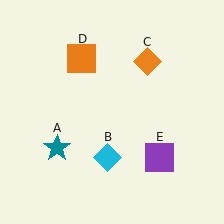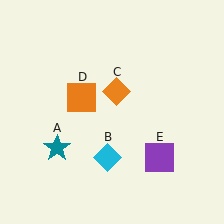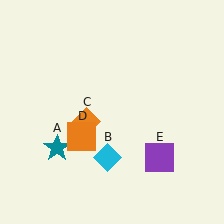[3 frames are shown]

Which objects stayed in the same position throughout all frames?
Teal star (object A) and cyan diamond (object B) and purple square (object E) remained stationary.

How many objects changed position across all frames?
2 objects changed position: orange diamond (object C), orange square (object D).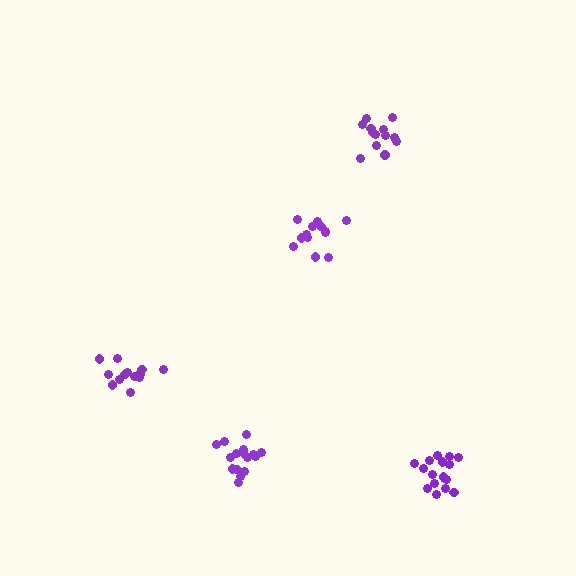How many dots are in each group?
Group 1: 13 dots, Group 2: 17 dots, Group 3: 13 dots, Group 4: 16 dots, Group 5: 13 dots (72 total).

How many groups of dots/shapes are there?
There are 5 groups.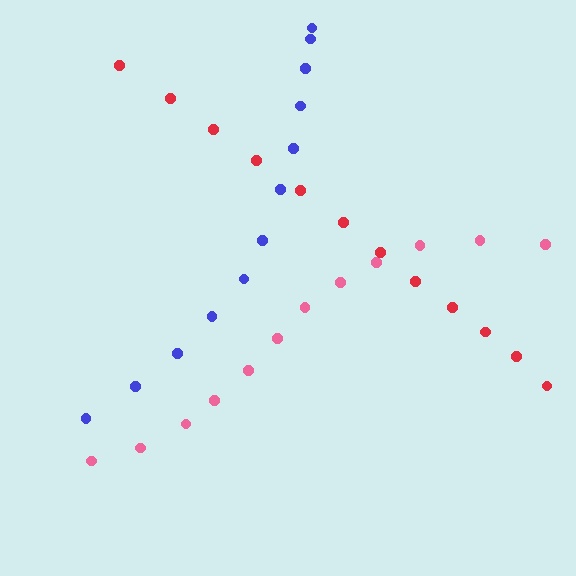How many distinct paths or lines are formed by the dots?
There are 3 distinct paths.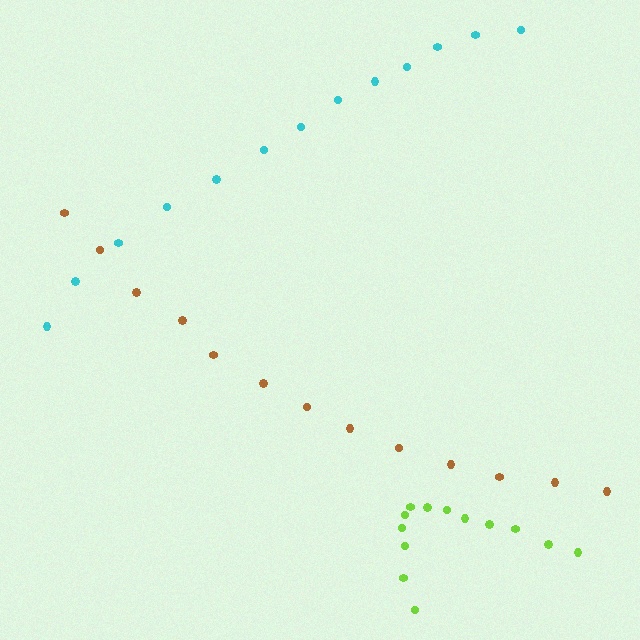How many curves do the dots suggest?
There are 3 distinct paths.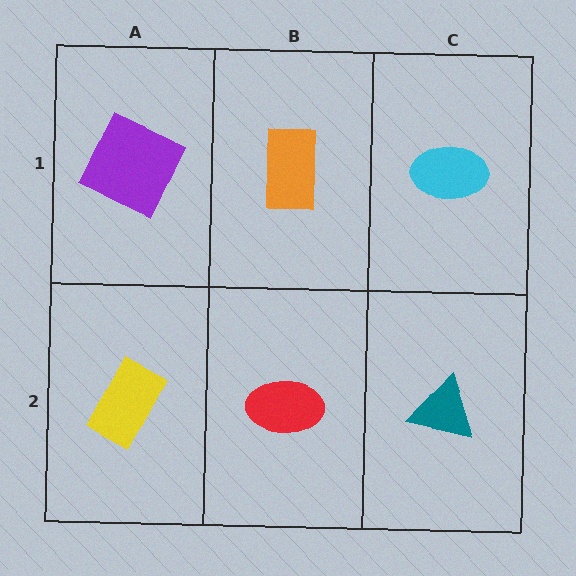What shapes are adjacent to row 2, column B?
An orange rectangle (row 1, column B), a yellow rectangle (row 2, column A), a teal triangle (row 2, column C).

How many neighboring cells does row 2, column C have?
2.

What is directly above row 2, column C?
A cyan ellipse.